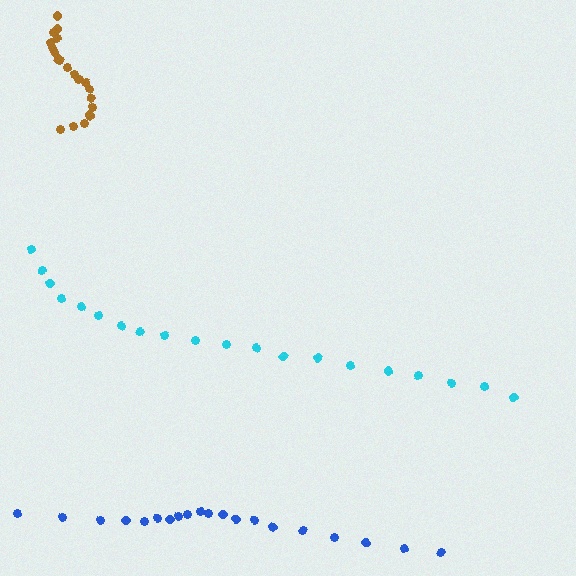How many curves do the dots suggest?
There are 3 distinct paths.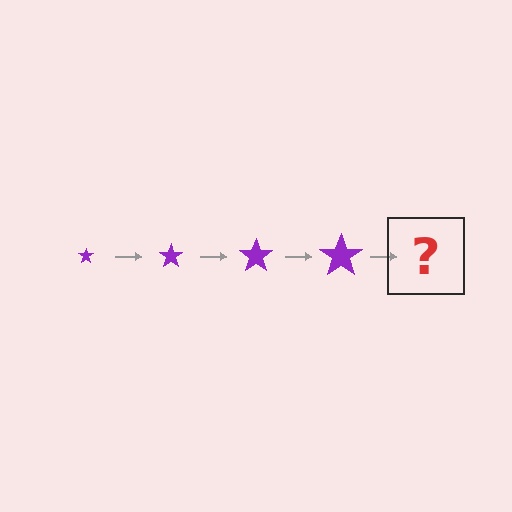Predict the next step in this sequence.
The next step is a purple star, larger than the previous one.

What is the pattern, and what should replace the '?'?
The pattern is that the star gets progressively larger each step. The '?' should be a purple star, larger than the previous one.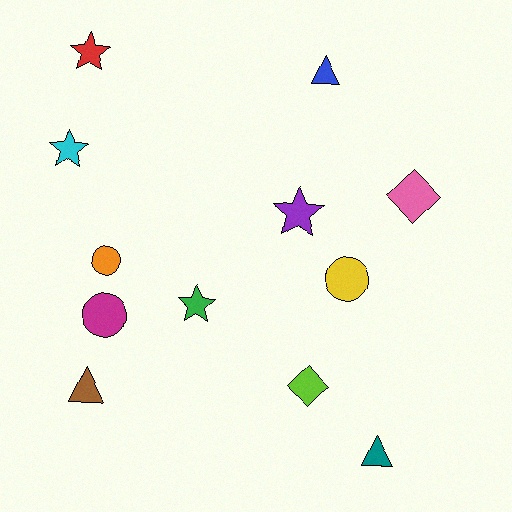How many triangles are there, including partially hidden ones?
There are 3 triangles.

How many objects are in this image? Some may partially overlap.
There are 12 objects.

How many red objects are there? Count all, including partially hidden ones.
There is 1 red object.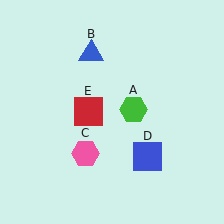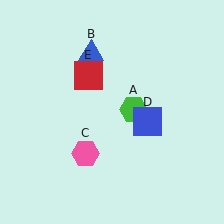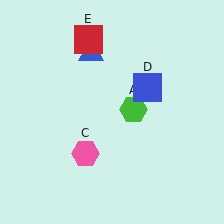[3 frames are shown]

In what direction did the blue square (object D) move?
The blue square (object D) moved up.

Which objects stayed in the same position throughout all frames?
Green hexagon (object A) and blue triangle (object B) and pink hexagon (object C) remained stationary.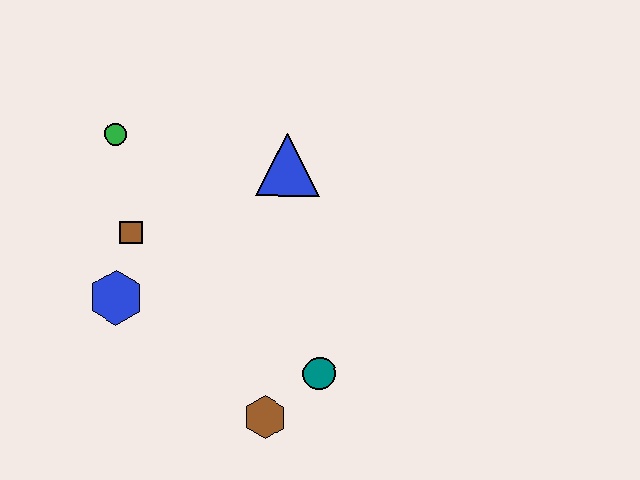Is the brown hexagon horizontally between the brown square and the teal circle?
Yes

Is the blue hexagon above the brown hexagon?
Yes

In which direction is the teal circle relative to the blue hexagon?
The teal circle is to the right of the blue hexagon.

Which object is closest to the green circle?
The brown square is closest to the green circle.